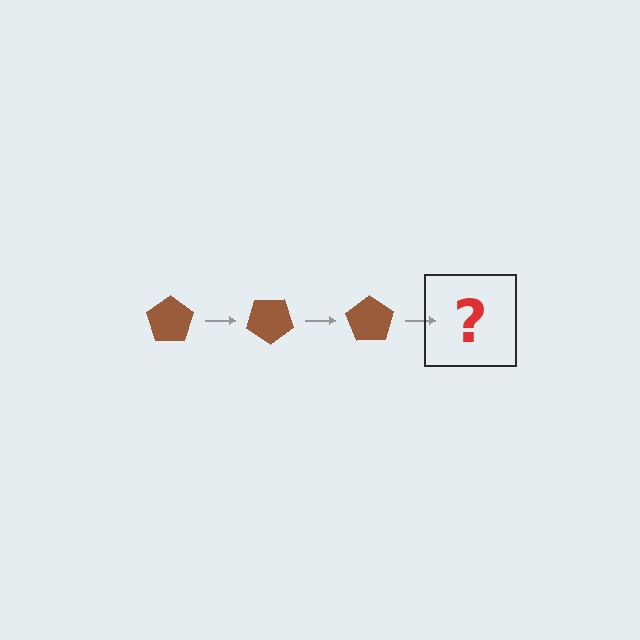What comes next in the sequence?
The next element should be a brown pentagon rotated 105 degrees.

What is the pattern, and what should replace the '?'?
The pattern is that the pentagon rotates 35 degrees each step. The '?' should be a brown pentagon rotated 105 degrees.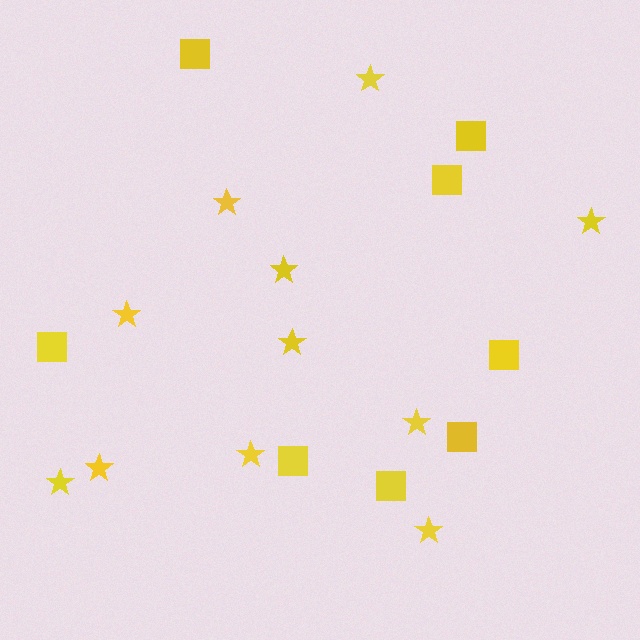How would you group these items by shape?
There are 2 groups: one group of stars (11) and one group of squares (8).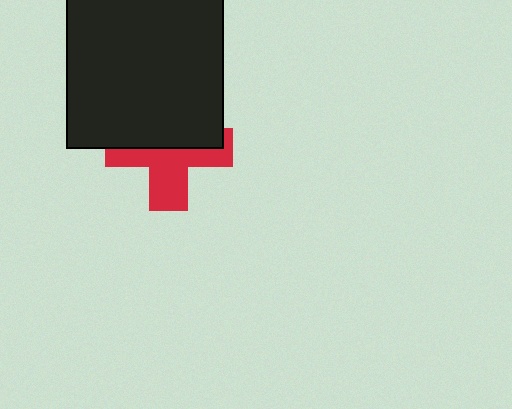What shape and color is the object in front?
The object in front is a black square.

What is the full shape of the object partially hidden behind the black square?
The partially hidden object is a red cross.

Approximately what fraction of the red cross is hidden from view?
Roughly 50% of the red cross is hidden behind the black square.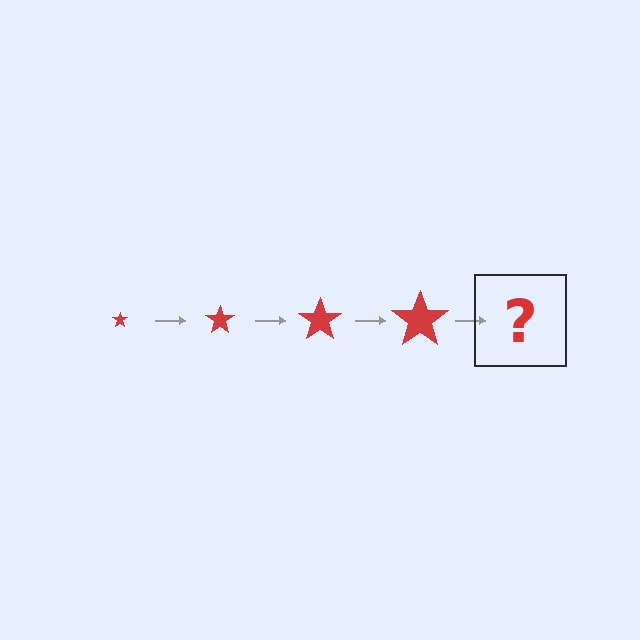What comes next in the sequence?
The next element should be a red star, larger than the previous one.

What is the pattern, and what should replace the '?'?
The pattern is that the star gets progressively larger each step. The '?' should be a red star, larger than the previous one.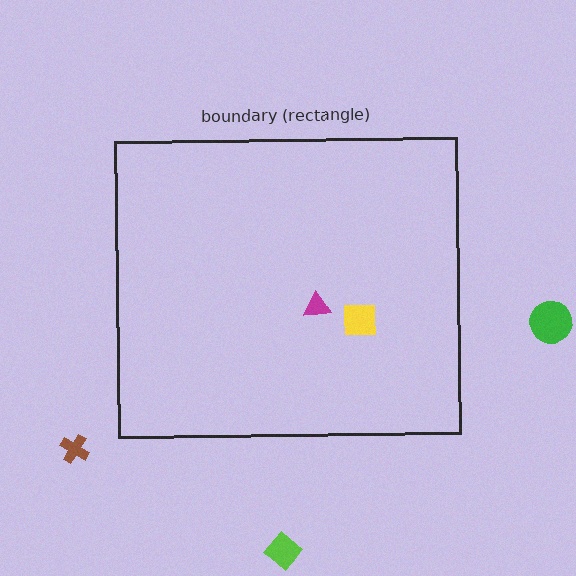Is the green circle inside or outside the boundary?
Outside.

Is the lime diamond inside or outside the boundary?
Outside.